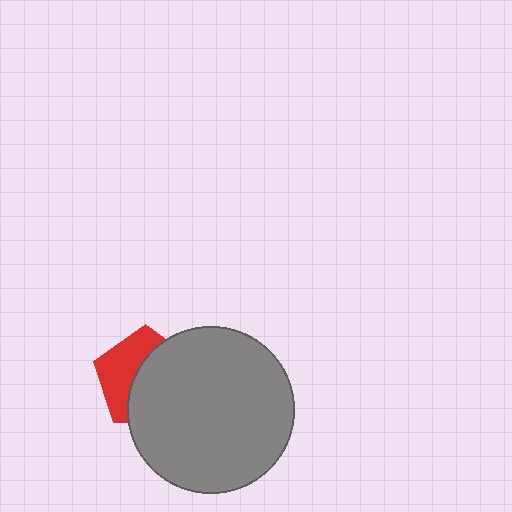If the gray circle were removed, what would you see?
You would see the complete red pentagon.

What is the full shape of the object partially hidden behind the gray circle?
The partially hidden object is a red pentagon.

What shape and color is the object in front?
The object in front is a gray circle.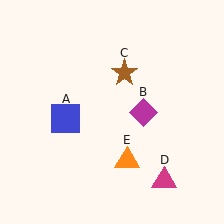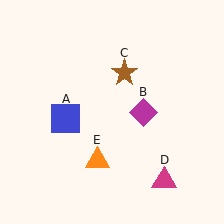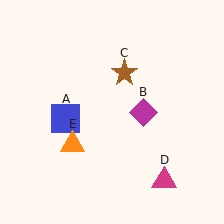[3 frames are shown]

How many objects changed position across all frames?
1 object changed position: orange triangle (object E).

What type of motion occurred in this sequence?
The orange triangle (object E) rotated clockwise around the center of the scene.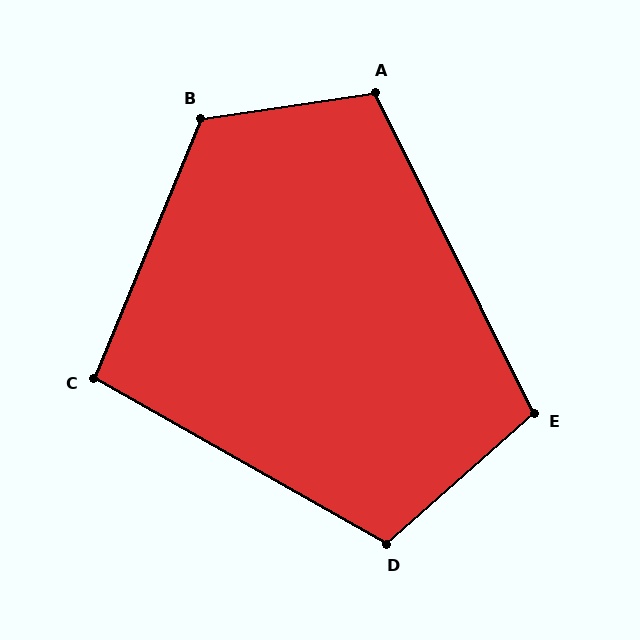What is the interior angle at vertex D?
Approximately 109 degrees (obtuse).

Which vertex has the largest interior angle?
B, at approximately 121 degrees.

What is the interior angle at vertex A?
Approximately 108 degrees (obtuse).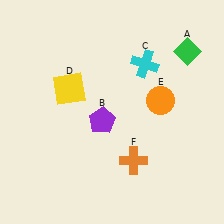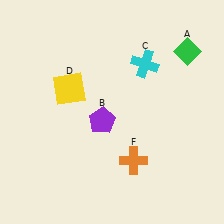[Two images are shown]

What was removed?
The orange circle (E) was removed in Image 2.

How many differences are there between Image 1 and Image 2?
There is 1 difference between the two images.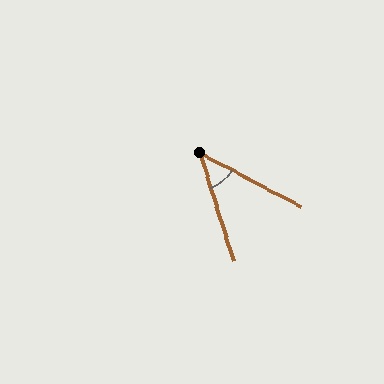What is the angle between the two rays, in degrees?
Approximately 44 degrees.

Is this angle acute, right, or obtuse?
It is acute.